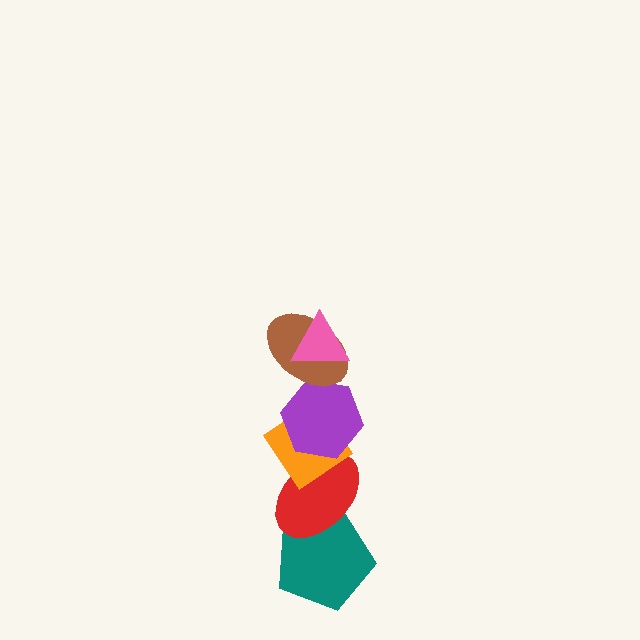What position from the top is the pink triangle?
The pink triangle is 1st from the top.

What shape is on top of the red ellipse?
The orange diamond is on top of the red ellipse.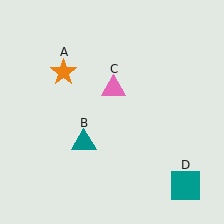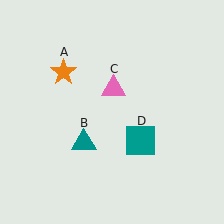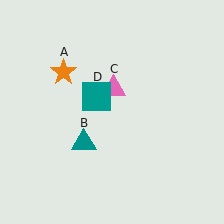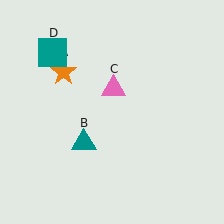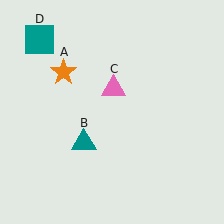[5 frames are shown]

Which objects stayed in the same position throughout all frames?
Orange star (object A) and teal triangle (object B) and pink triangle (object C) remained stationary.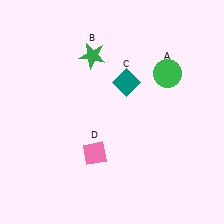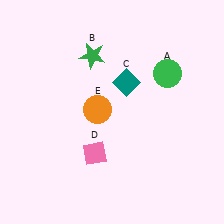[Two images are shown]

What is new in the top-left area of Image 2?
An orange circle (E) was added in the top-left area of Image 2.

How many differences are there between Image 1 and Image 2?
There is 1 difference between the two images.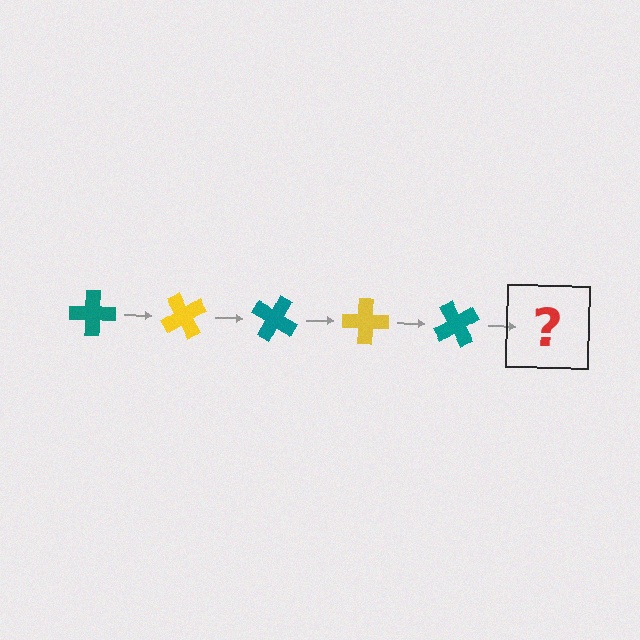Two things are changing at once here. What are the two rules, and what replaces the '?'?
The two rules are that it rotates 60 degrees each step and the color cycles through teal and yellow. The '?' should be a yellow cross, rotated 300 degrees from the start.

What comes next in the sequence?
The next element should be a yellow cross, rotated 300 degrees from the start.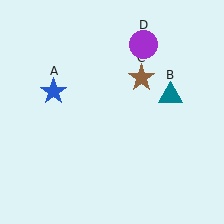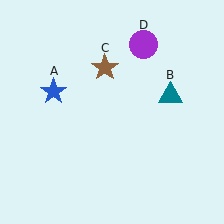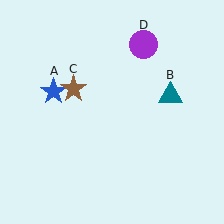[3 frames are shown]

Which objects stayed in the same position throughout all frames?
Blue star (object A) and teal triangle (object B) and purple circle (object D) remained stationary.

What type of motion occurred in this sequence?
The brown star (object C) rotated counterclockwise around the center of the scene.